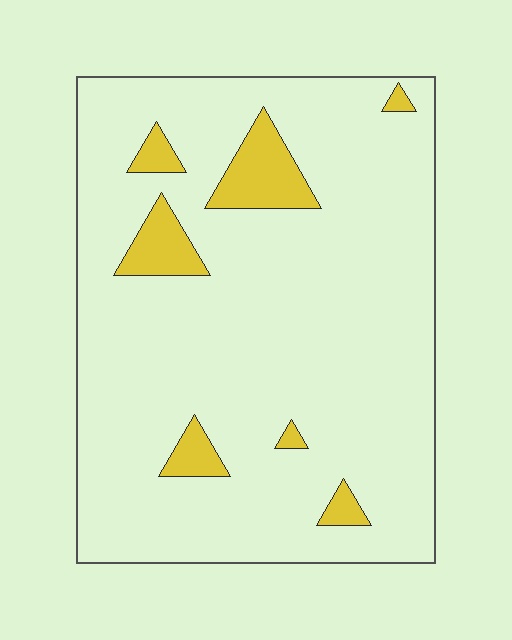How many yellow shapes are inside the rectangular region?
7.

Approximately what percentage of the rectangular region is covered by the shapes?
Approximately 10%.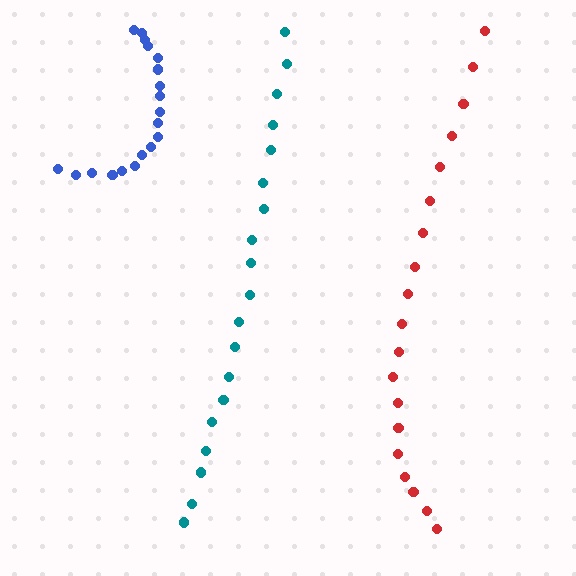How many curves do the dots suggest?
There are 3 distinct paths.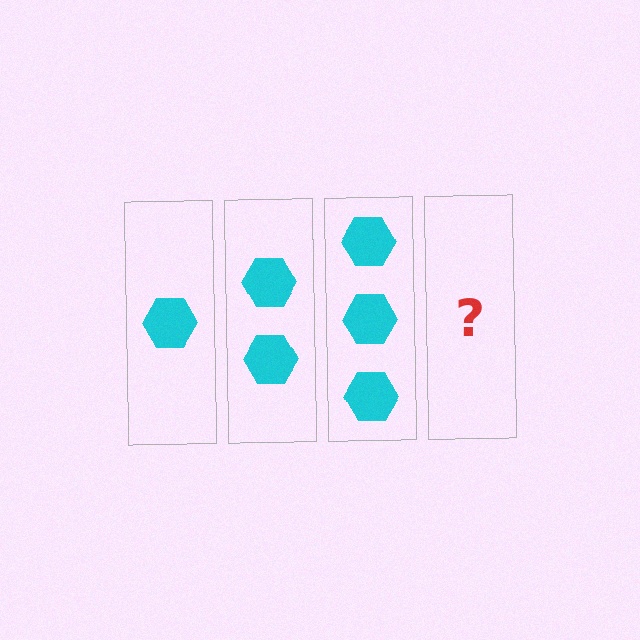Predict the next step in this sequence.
The next step is 4 hexagons.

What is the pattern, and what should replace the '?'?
The pattern is that each step adds one more hexagon. The '?' should be 4 hexagons.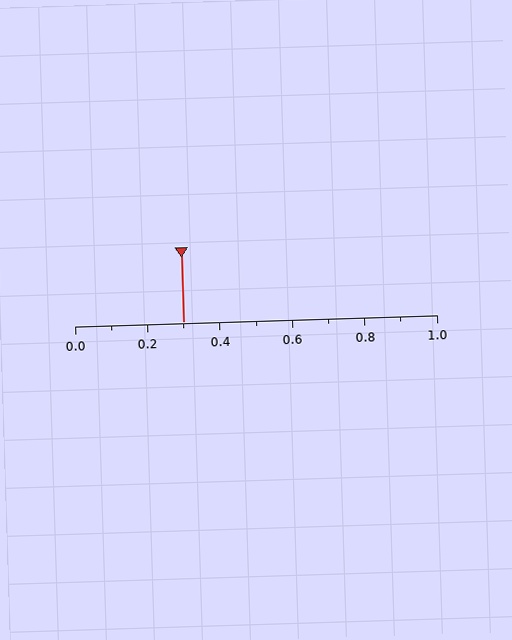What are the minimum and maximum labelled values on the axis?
The axis runs from 0.0 to 1.0.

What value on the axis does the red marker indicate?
The marker indicates approximately 0.3.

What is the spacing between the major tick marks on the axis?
The major ticks are spaced 0.2 apart.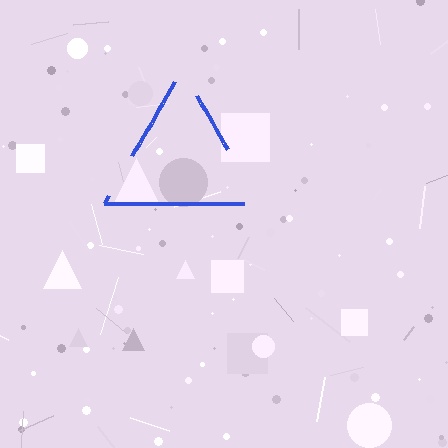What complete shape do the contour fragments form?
The contour fragments form a triangle.